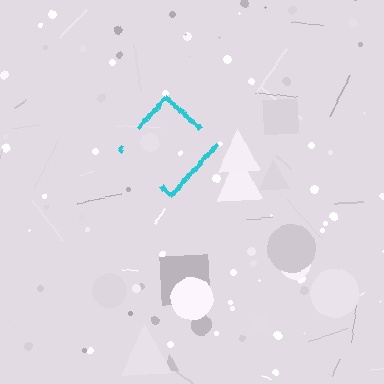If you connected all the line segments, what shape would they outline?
They would outline a diamond.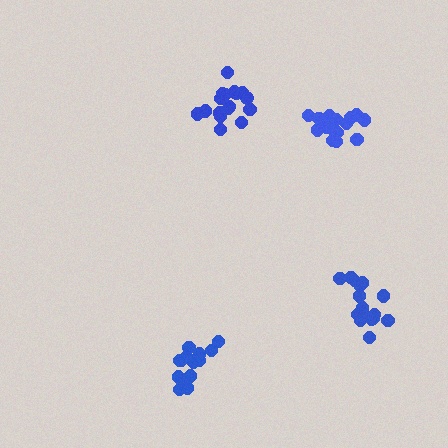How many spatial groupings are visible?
There are 4 spatial groupings.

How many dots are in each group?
Group 1: 17 dots, Group 2: 17 dots, Group 3: 16 dots, Group 4: 15 dots (65 total).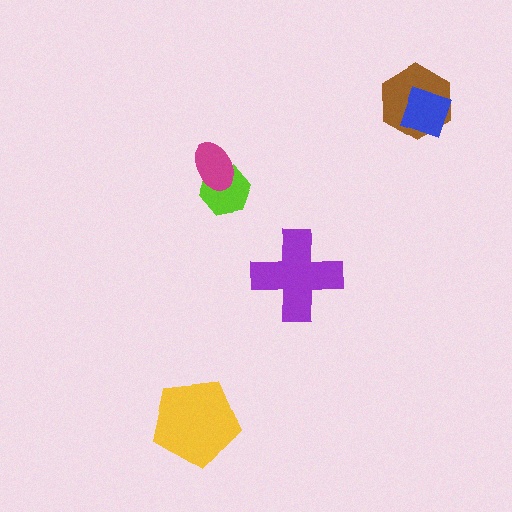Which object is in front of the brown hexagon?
The blue diamond is in front of the brown hexagon.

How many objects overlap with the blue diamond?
1 object overlaps with the blue diamond.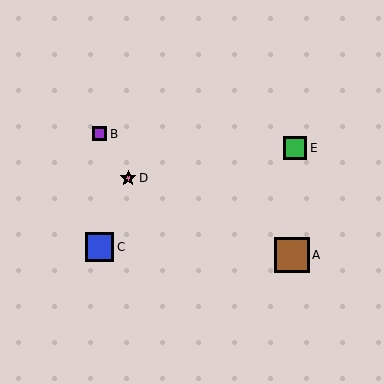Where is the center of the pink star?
The center of the pink star is at (128, 178).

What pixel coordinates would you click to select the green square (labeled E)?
Click at (295, 148) to select the green square E.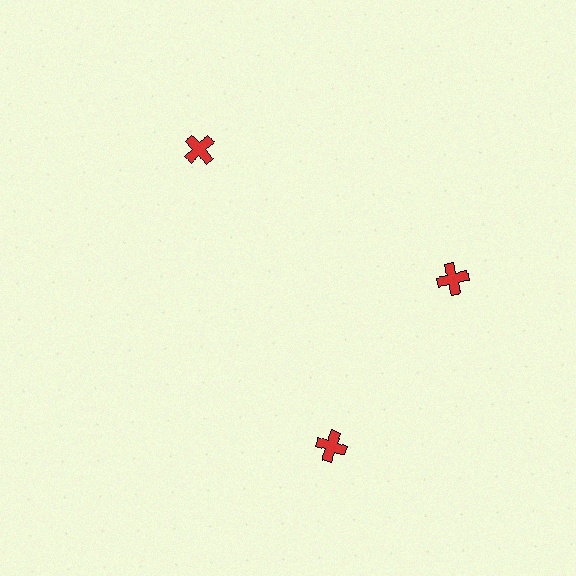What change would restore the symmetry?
The symmetry would be restored by rotating it back into even spacing with its neighbors so that all 3 crosses sit at equal angles and equal distance from the center.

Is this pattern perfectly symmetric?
No. The 3 red crosses are arranged in a ring, but one element near the 7 o'clock position is rotated out of alignment along the ring, breaking the 3-fold rotational symmetry.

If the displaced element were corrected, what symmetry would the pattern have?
It would have 3-fold rotational symmetry — the pattern would map onto itself every 120 degrees.